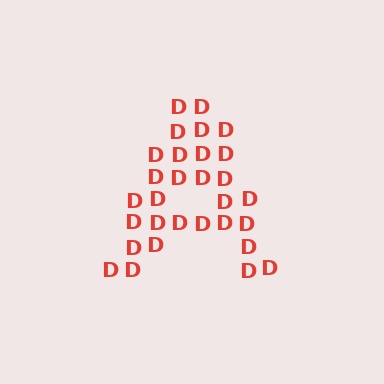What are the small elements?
The small elements are letter D's.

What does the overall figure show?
The overall figure shows the letter A.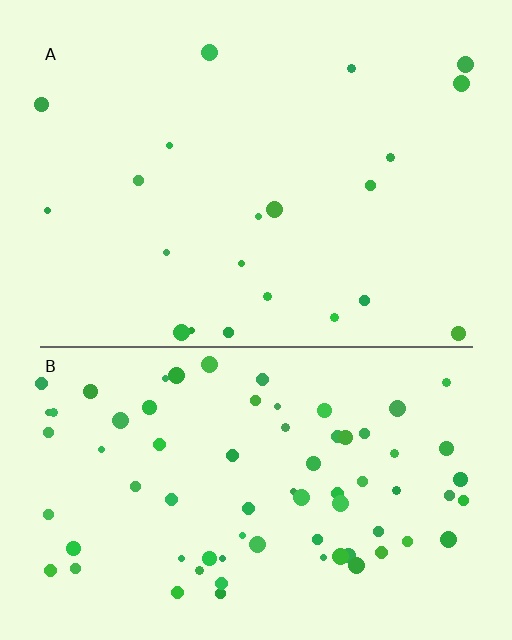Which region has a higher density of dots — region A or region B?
B (the bottom).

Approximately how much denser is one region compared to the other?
Approximately 3.5× — region B over region A.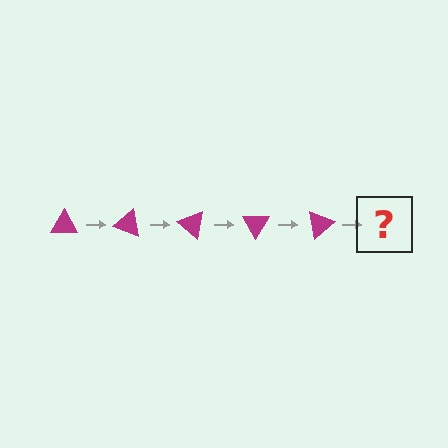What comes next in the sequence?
The next element should be a magenta triangle rotated 100 degrees.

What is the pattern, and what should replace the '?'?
The pattern is that the triangle rotates 20 degrees each step. The '?' should be a magenta triangle rotated 100 degrees.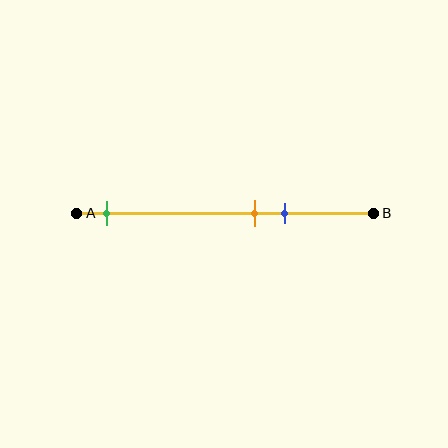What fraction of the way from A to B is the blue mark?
The blue mark is approximately 70% (0.7) of the way from A to B.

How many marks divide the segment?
There are 3 marks dividing the segment.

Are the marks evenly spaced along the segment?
No, the marks are not evenly spaced.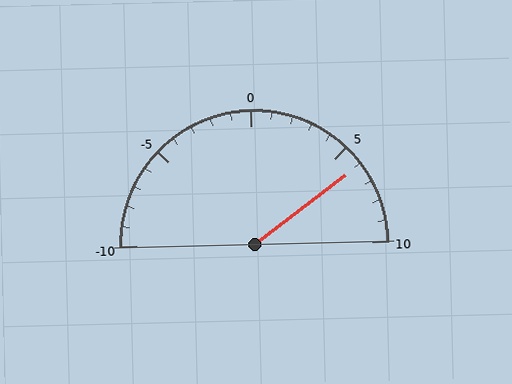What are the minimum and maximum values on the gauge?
The gauge ranges from -10 to 10.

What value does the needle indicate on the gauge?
The needle indicates approximately 6.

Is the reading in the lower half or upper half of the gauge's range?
The reading is in the upper half of the range (-10 to 10).